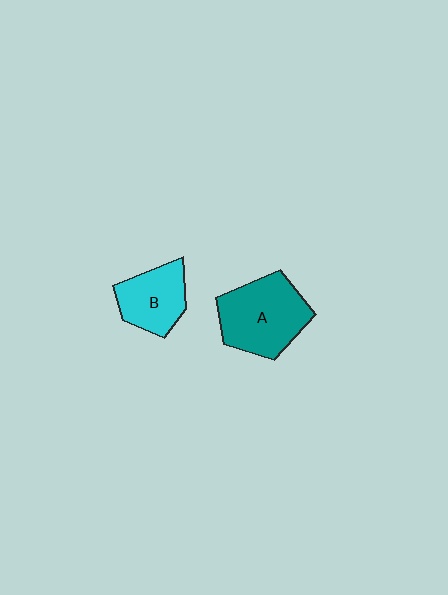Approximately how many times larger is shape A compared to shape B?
Approximately 1.5 times.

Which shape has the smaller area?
Shape B (cyan).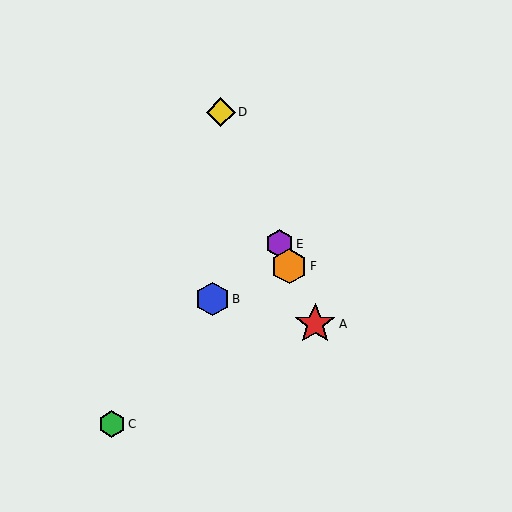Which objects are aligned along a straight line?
Objects A, D, E, F are aligned along a straight line.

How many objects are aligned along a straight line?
4 objects (A, D, E, F) are aligned along a straight line.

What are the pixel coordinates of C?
Object C is at (112, 424).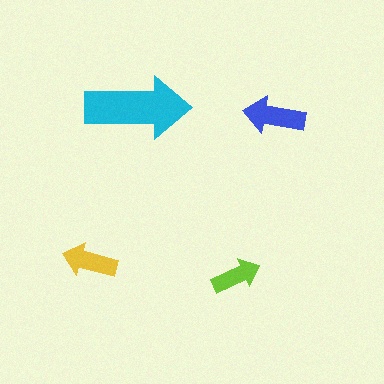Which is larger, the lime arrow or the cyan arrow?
The cyan one.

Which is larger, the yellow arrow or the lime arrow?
The yellow one.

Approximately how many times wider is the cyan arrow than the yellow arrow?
About 2 times wider.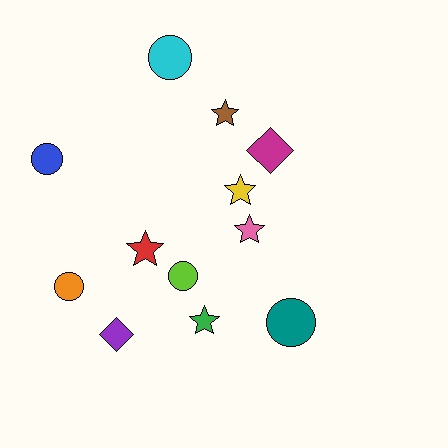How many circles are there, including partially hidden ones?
There are 5 circles.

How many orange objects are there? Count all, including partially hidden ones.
There is 1 orange object.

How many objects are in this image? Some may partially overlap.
There are 12 objects.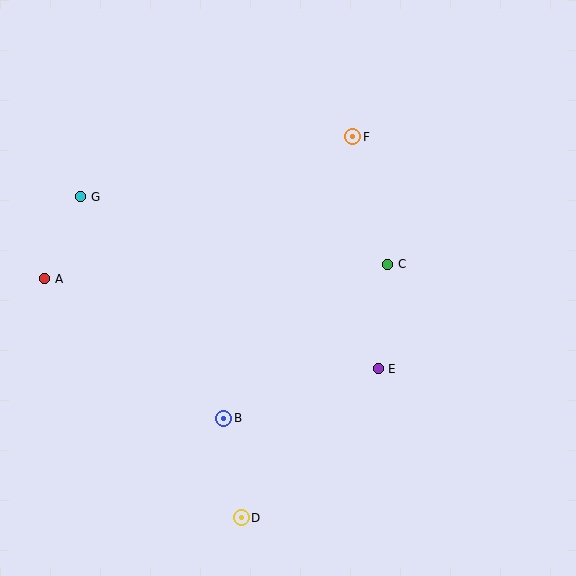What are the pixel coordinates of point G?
Point G is at (81, 197).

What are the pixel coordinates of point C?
Point C is at (388, 264).